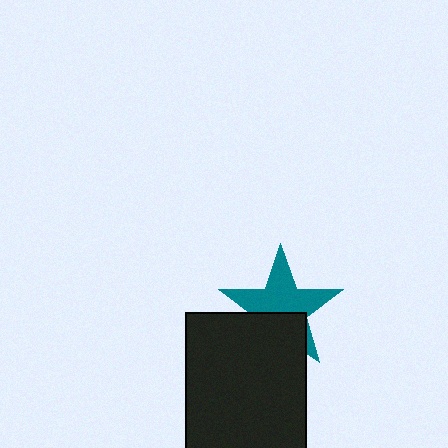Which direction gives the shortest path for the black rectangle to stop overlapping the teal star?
Moving down gives the shortest separation.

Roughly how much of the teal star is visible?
About half of it is visible (roughly 61%).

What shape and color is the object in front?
The object in front is a black rectangle.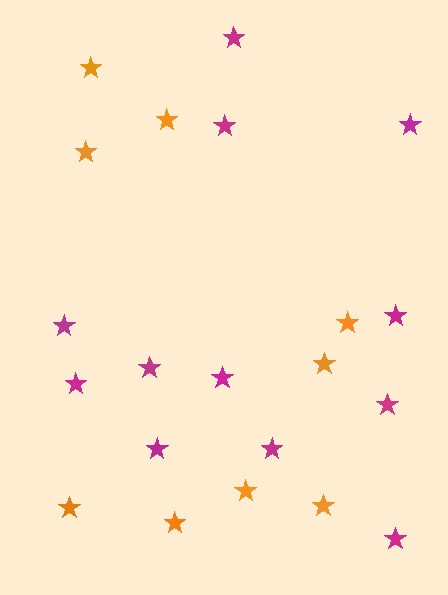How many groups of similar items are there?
There are 2 groups: one group of orange stars (9) and one group of magenta stars (12).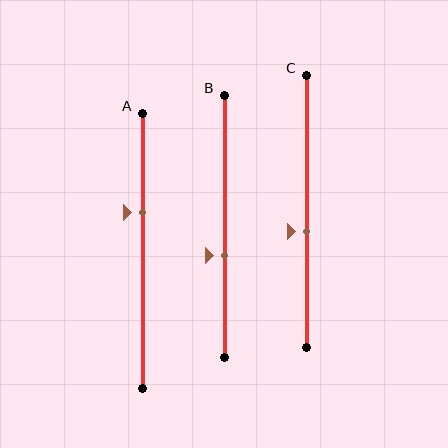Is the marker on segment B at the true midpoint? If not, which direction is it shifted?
No, the marker on segment B is shifted downward by about 11% of the segment length.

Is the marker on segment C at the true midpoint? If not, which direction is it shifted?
No, the marker on segment C is shifted downward by about 7% of the segment length.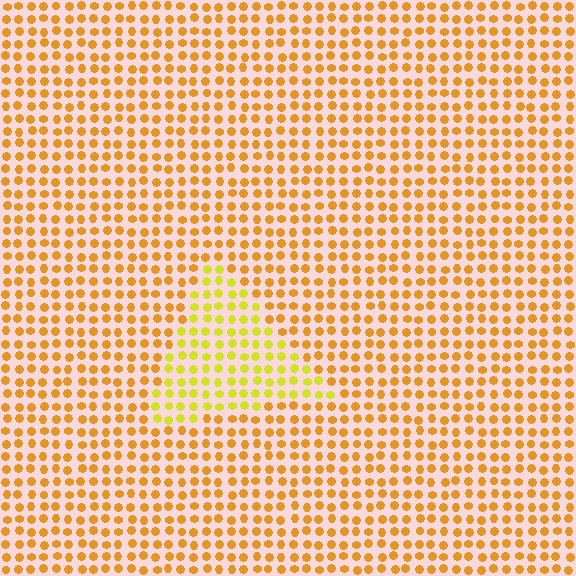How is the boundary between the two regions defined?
The boundary is defined purely by a slight shift in hue (about 30 degrees). Spacing, size, and orientation are identical on both sides.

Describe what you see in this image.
The image is filled with small orange elements in a uniform arrangement. A triangle-shaped region is visible where the elements are tinted to a slightly different hue, forming a subtle color boundary.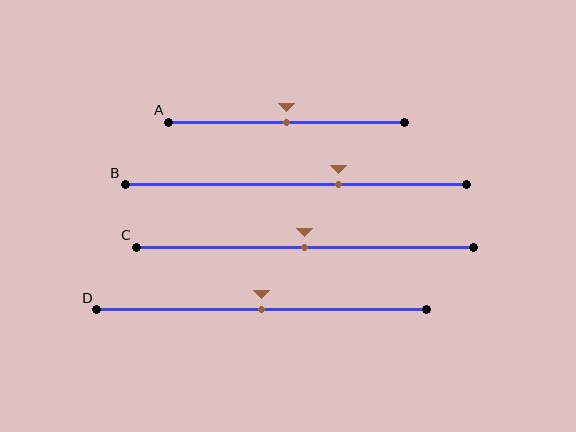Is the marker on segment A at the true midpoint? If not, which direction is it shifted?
Yes, the marker on segment A is at the true midpoint.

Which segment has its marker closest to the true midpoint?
Segment A has its marker closest to the true midpoint.